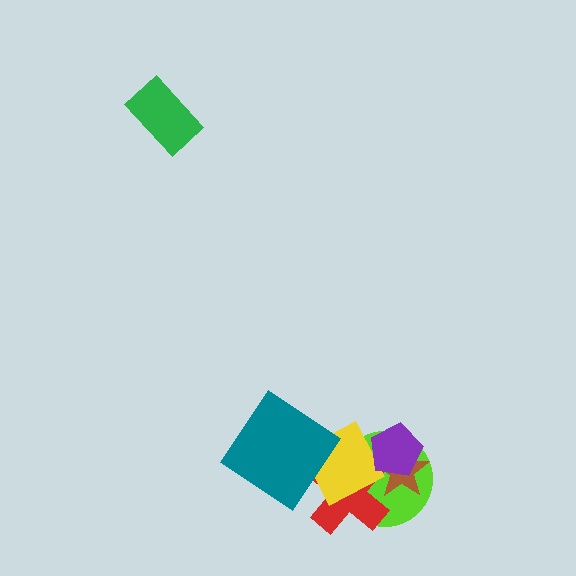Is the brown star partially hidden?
Yes, it is partially covered by another shape.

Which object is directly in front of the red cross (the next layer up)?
The brown star is directly in front of the red cross.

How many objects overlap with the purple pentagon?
3 objects overlap with the purple pentagon.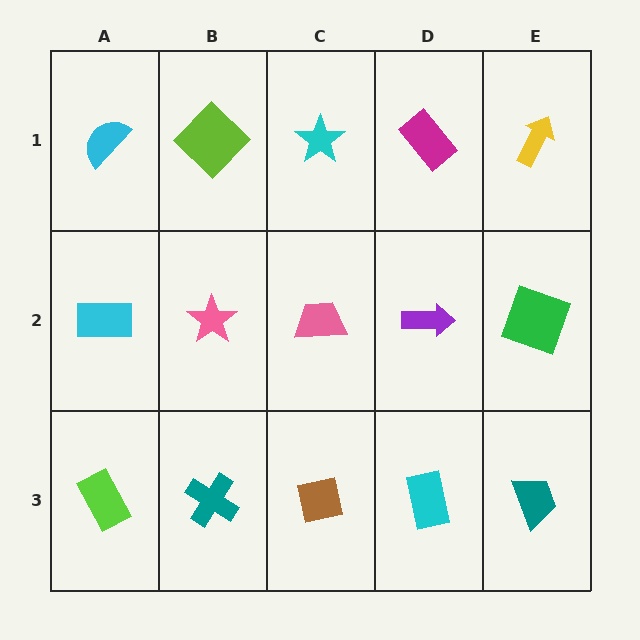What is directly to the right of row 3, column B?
A brown square.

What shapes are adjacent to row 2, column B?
A lime diamond (row 1, column B), a teal cross (row 3, column B), a cyan rectangle (row 2, column A), a pink trapezoid (row 2, column C).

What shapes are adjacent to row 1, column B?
A pink star (row 2, column B), a cyan semicircle (row 1, column A), a cyan star (row 1, column C).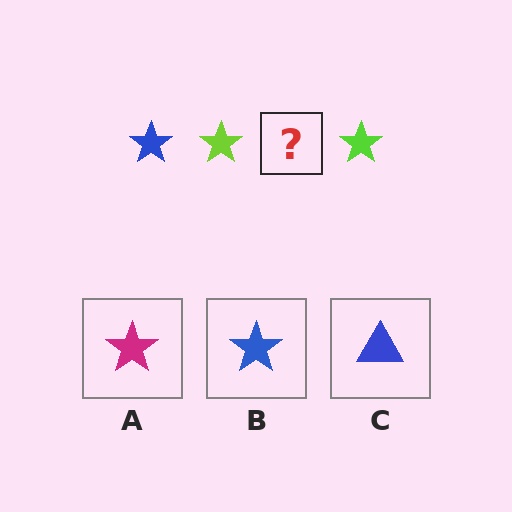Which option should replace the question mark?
Option B.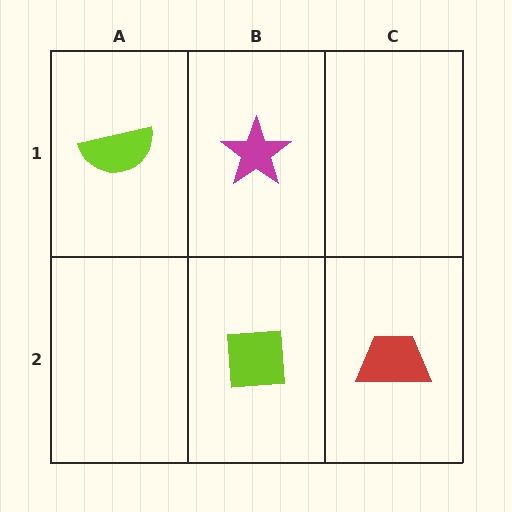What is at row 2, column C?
A red trapezoid.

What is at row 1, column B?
A magenta star.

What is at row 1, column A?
A lime semicircle.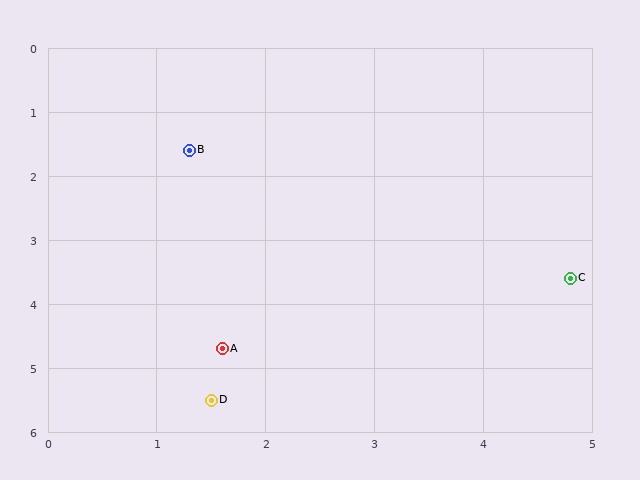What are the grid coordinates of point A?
Point A is at approximately (1.6, 4.7).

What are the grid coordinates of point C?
Point C is at approximately (4.8, 3.6).